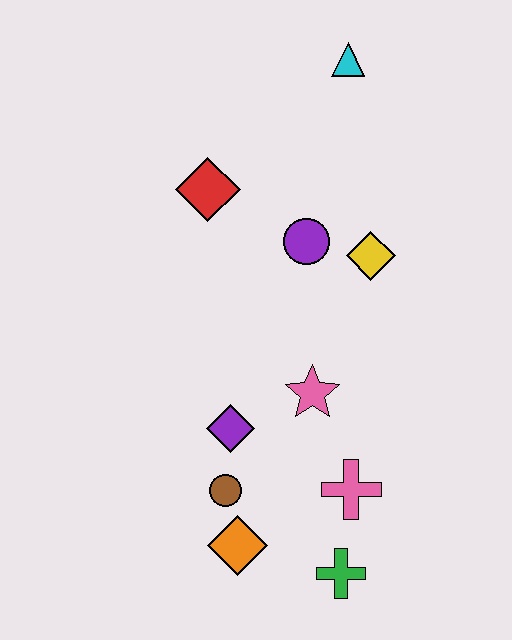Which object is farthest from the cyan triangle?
The green cross is farthest from the cyan triangle.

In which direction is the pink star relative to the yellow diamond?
The pink star is below the yellow diamond.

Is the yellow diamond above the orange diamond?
Yes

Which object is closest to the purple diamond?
The brown circle is closest to the purple diamond.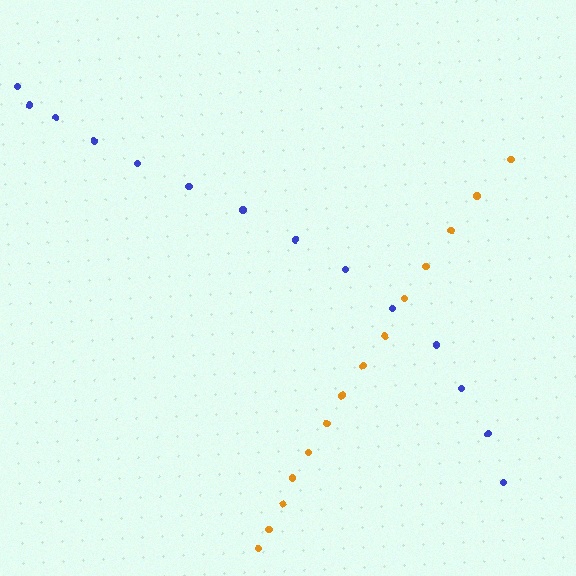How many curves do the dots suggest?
There are 2 distinct paths.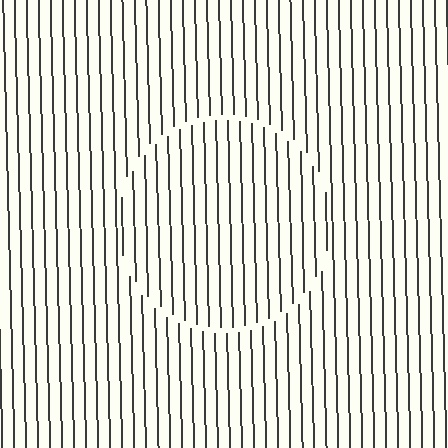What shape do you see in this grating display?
An illusory circle. The interior of the shape contains the same grating, shifted by half a period — the contour is defined by the phase discontinuity where line-ends from the inner and outer gratings abut.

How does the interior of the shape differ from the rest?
The interior of the shape contains the same grating, shifted by half a period — the contour is defined by the phase discontinuity where line-ends from the inner and outer gratings abut.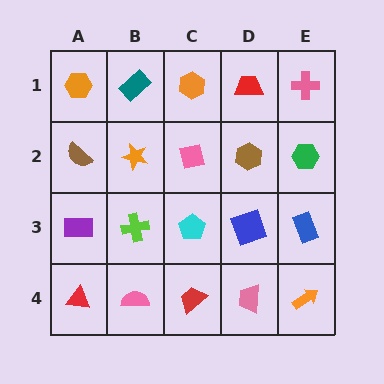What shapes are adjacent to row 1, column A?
A brown semicircle (row 2, column A), a teal rectangle (row 1, column B).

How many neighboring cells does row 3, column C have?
4.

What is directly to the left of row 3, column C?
A lime cross.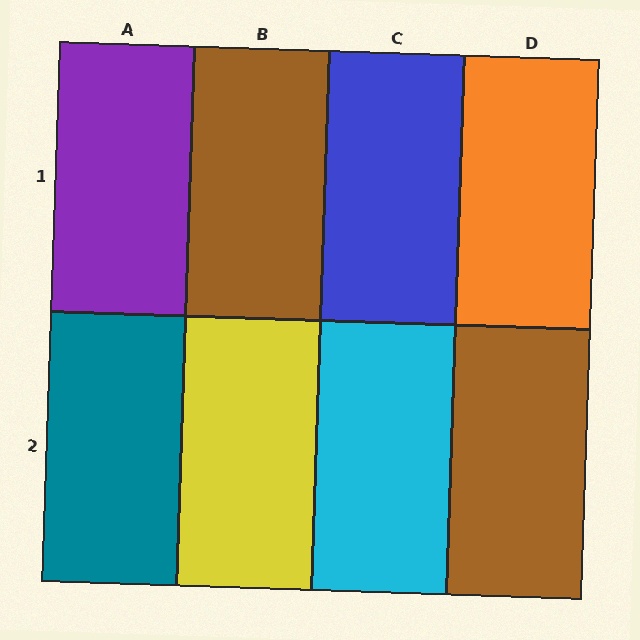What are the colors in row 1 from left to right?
Purple, brown, blue, orange.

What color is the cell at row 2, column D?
Brown.